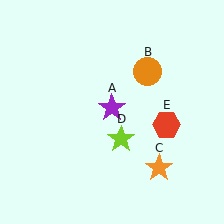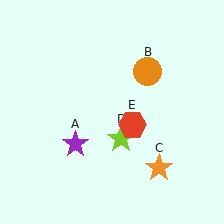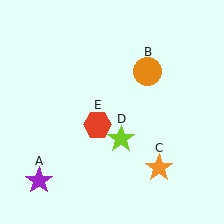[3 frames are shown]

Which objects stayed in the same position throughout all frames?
Orange circle (object B) and orange star (object C) and lime star (object D) remained stationary.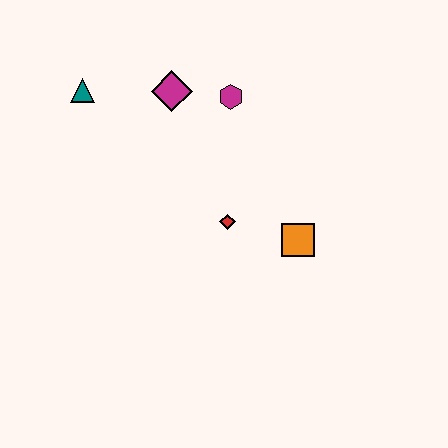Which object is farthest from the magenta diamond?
The orange square is farthest from the magenta diamond.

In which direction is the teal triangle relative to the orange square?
The teal triangle is to the left of the orange square.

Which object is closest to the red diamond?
The orange square is closest to the red diamond.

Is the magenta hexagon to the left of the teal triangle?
No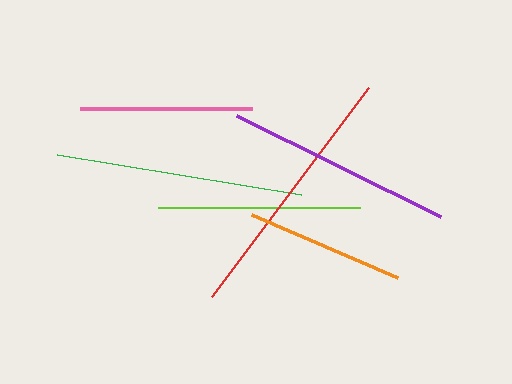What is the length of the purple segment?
The purple segment is approximately 228 pixels long.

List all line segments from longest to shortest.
From longest to shortest: red, green, purple, lime, pink, orange.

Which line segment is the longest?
The red line is the longest at approximately 262 pixels.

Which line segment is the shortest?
The orange line is the shortest at approximately 159 pixels.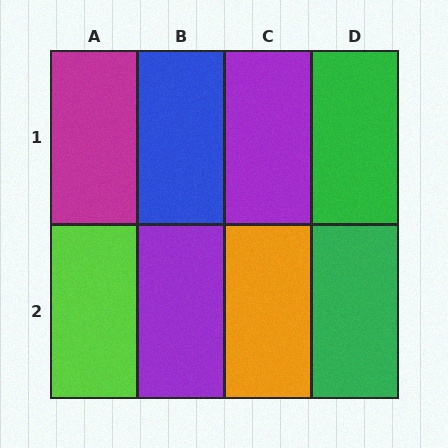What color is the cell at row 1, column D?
Green.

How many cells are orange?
1 cell is orange.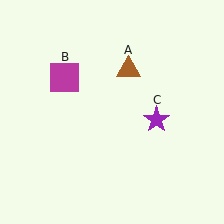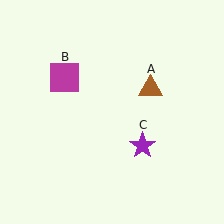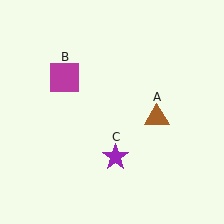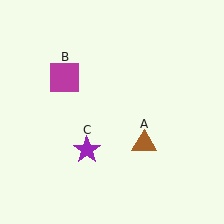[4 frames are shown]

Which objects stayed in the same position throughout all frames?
Magenta square (object B) remained stationary.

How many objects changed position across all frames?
2 objects changed position: brown triangle (object A), purple star (object C).